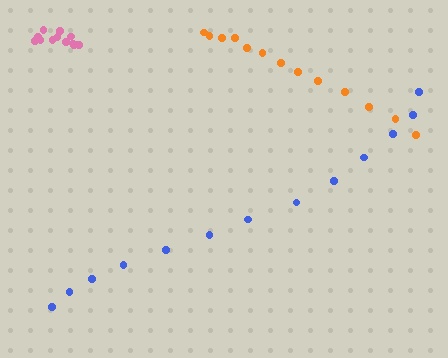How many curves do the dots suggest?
There are 3 distinct paths.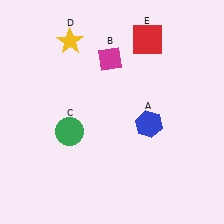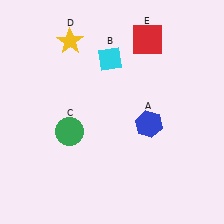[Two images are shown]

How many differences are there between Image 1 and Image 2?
There is 1 difference between the two images.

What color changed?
The diamond (B) changed from magenta in Image 1 to cyan in Image 2.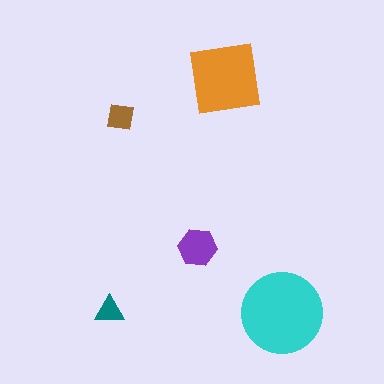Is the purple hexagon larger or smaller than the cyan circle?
Smaller.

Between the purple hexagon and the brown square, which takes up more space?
The purple hexagon.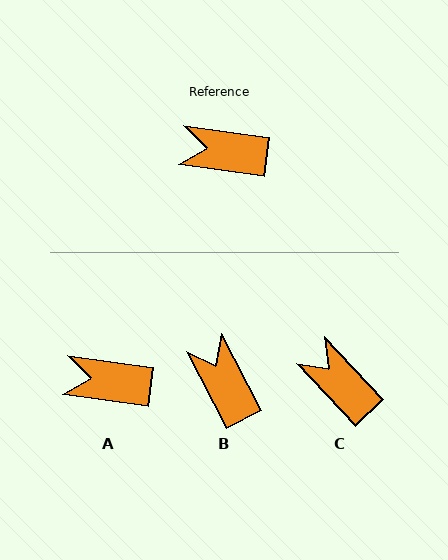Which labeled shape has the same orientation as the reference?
A.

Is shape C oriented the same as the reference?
No, it is off by about 39 degrees.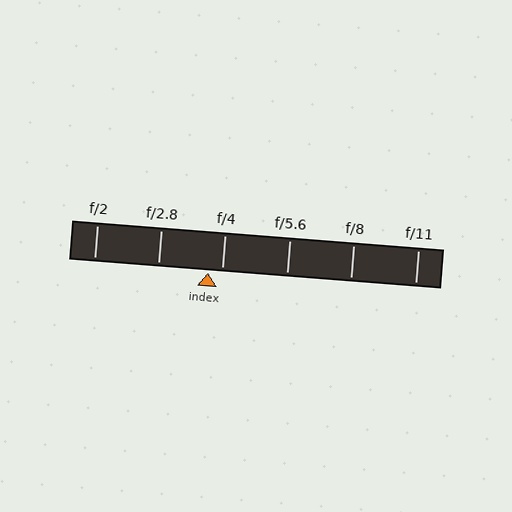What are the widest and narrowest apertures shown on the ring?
The widest aperture shown is f/2 and the narrowest is f/11.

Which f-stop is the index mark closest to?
The index mark is closest to f/4.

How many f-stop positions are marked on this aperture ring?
There are 6 f-stop positions marked.